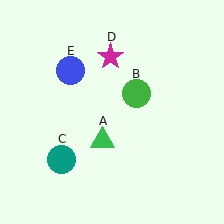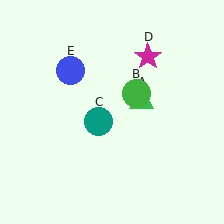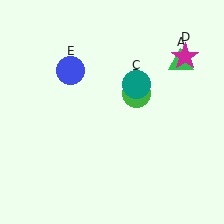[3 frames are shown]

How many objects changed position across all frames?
3 objects changed position: green triangle (object A), teal circle (object C), magenta star (object D).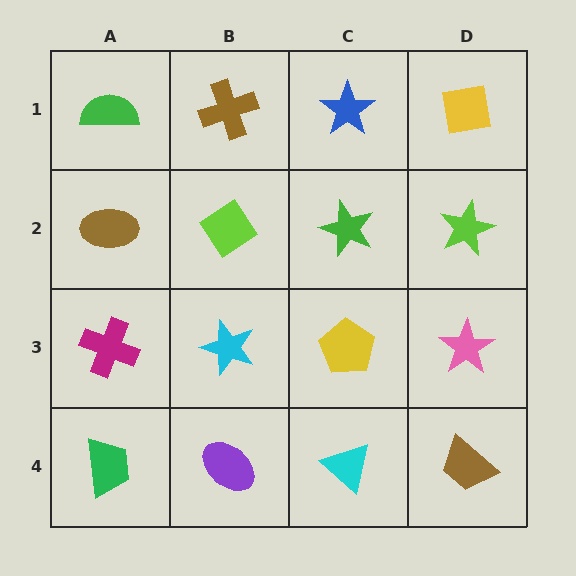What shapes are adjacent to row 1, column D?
A lime star (row 2, column D), a blue star (row 1, column C).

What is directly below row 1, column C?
A green star.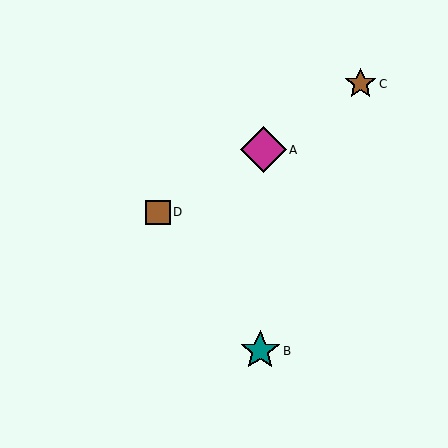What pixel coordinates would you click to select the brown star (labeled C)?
Click at (360, 84) to select the brown star C.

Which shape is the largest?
The magenta diamond (labeled A) is the largest.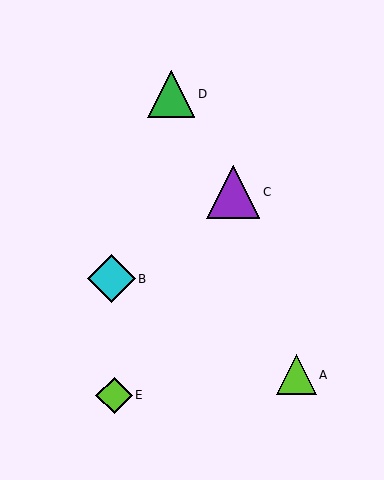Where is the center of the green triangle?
The center of the green triangle is at (171, 94).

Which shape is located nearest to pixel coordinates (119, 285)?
The cyan diamond (labeled B) at (111, 279) is nearest to that location.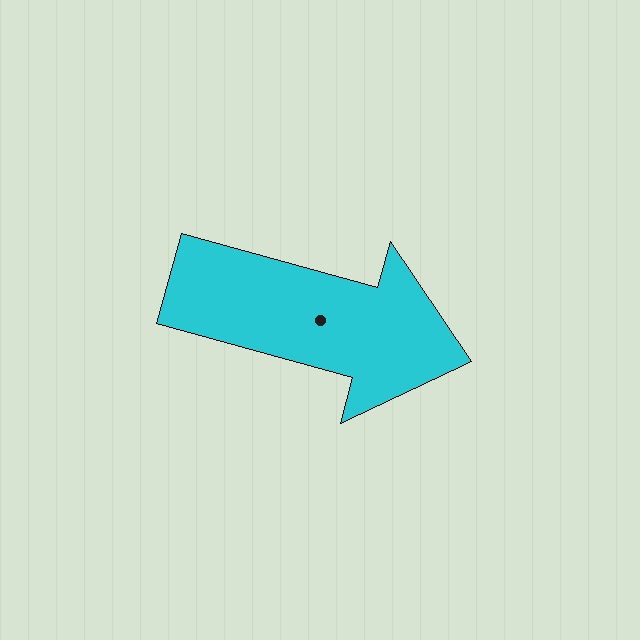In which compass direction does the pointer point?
East.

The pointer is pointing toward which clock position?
Roughly 4 o'clock.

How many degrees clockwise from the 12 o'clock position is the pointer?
Approximately 105 degrees.